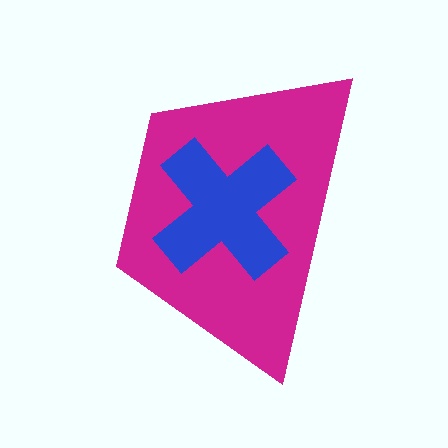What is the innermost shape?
The blue cross.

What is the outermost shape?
The magenta trapezoid.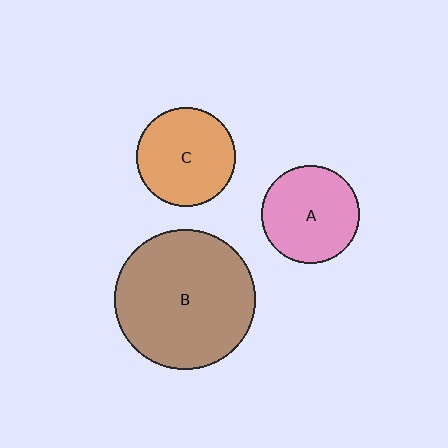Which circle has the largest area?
Circle B (brown).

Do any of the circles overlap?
No, none of the circles overlap.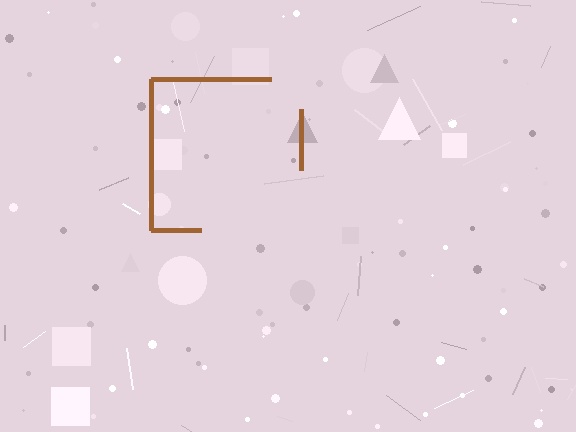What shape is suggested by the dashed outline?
The dashed outline suggests a square.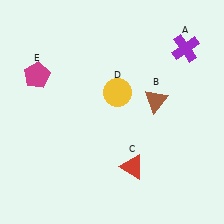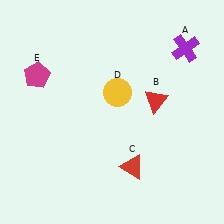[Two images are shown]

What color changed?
The triangle (B) changed from brown in Image 1 to red in Image 2.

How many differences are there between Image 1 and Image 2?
There is 1 difference between the two images.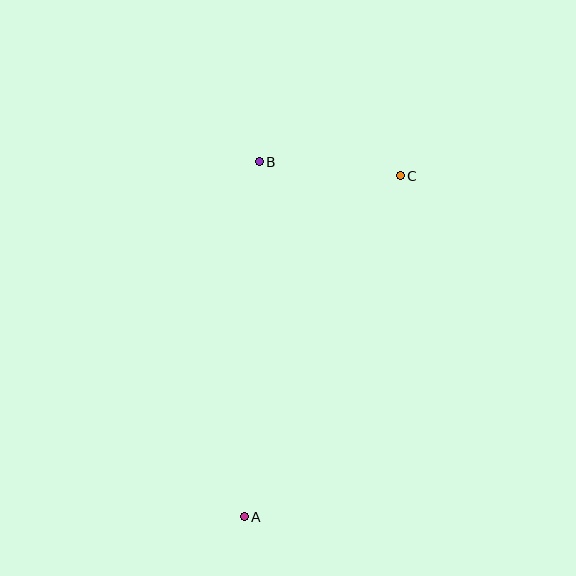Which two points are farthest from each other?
Points A and C are farthest from each other.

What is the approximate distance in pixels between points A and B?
The distance between A and B is approximately 355 pixels.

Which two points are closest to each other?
Points B and C are closest to each other.